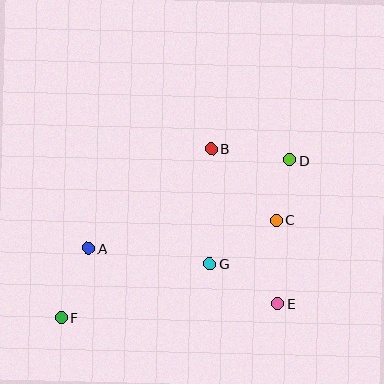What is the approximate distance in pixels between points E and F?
The distance between E and F is approximately 217 pixels.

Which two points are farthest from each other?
Points D and F are farthest from each other.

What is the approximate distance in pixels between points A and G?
The distance between A and G is approximately 122 pixels.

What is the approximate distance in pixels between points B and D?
The distance between B and D is approximately 79 pixels.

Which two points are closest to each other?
Points C and D are closest to each other.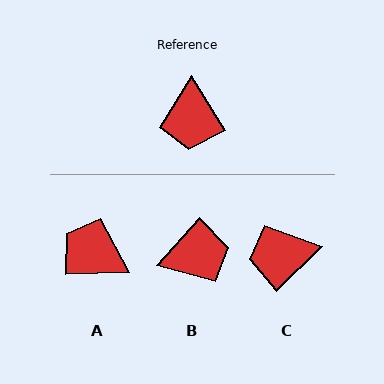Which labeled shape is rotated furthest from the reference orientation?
A, about 120 degrees away.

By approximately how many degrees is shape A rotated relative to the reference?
Approximately 120 degrees clockwise.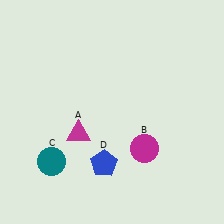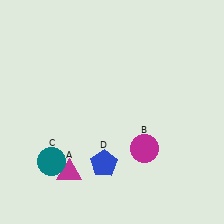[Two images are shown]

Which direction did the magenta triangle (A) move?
The magenta triangle (A) moved down.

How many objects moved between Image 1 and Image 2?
1 object moved between the two images.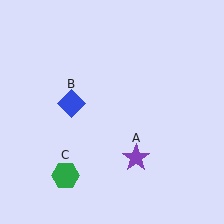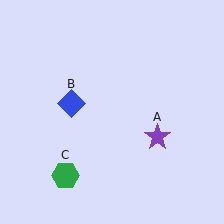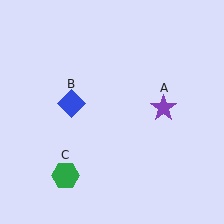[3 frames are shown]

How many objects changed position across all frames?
1 object changed position: purple star (object A).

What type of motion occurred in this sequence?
The purple star (object A) rotated counterclockwise around the center of the scene.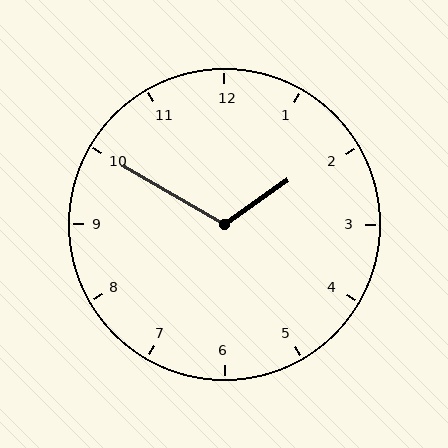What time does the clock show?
1:50.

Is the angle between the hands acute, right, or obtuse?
It is obtuse.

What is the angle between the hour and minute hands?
Approximately 115 degrees.